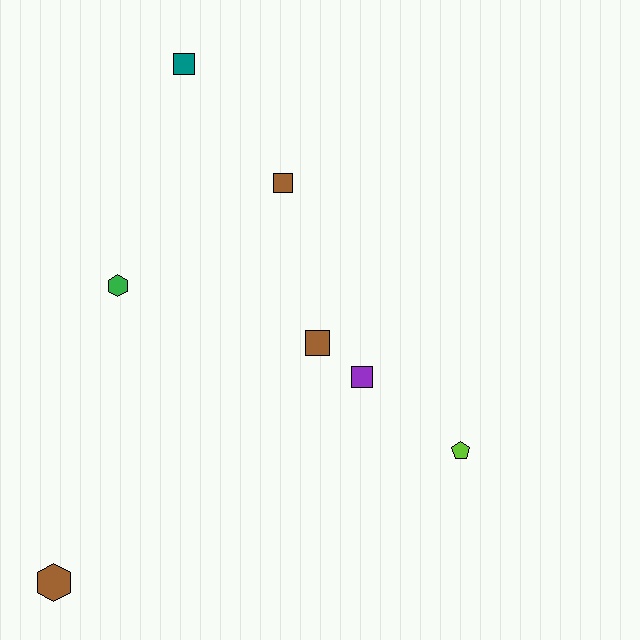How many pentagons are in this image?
There is 1 pentagon.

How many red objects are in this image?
There are no red objects.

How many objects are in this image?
There are 7 objects.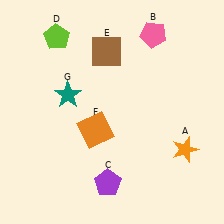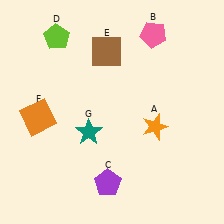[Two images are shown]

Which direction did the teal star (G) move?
The teal star (G) moved down.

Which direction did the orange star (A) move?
The orange star (A) moved left.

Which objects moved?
The objects that moved are: the orange star (A), the orange square (F), the teal star (G).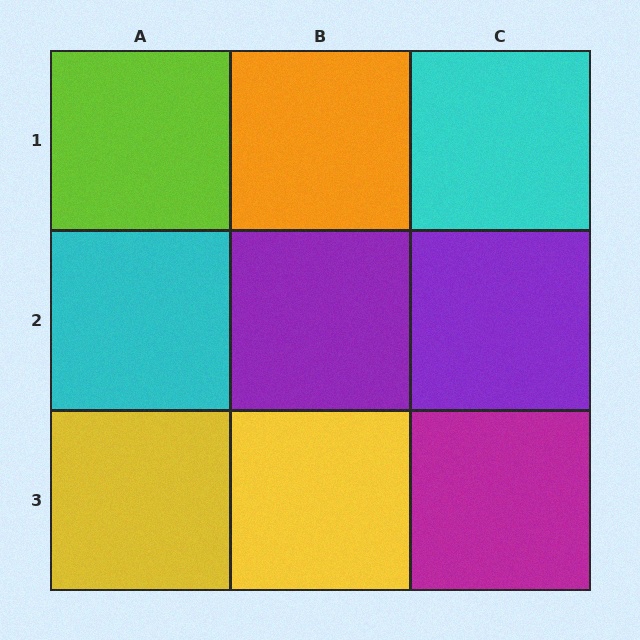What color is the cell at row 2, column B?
Purple.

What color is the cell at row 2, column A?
Cyan.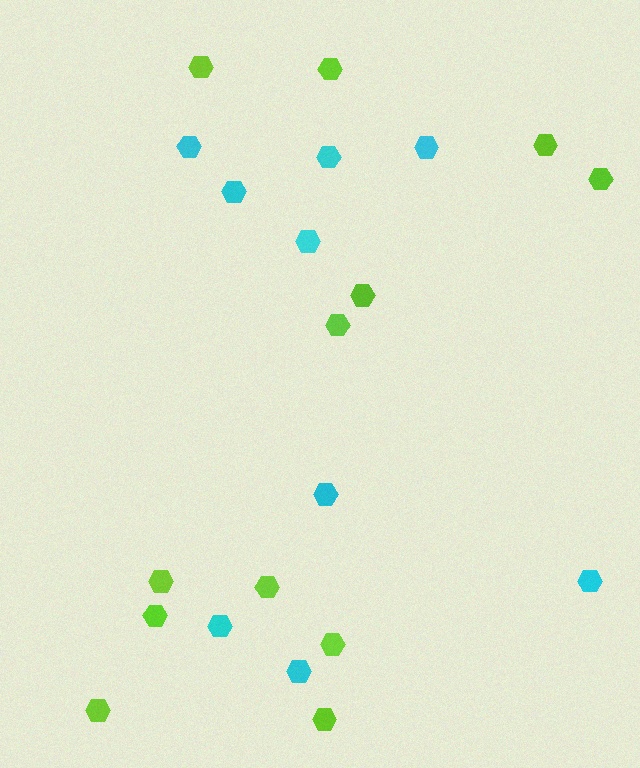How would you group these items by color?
There are 2 groups: one group of lime hexagons (12) and one group of cyan hexagons (9).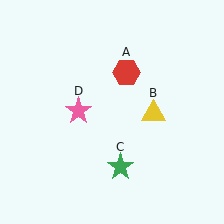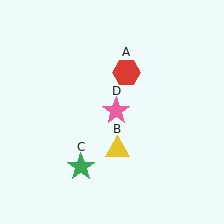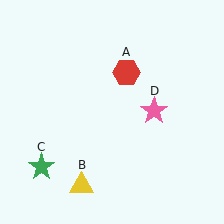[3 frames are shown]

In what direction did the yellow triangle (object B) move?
The yellow triangle (object B) moved down and to the left.